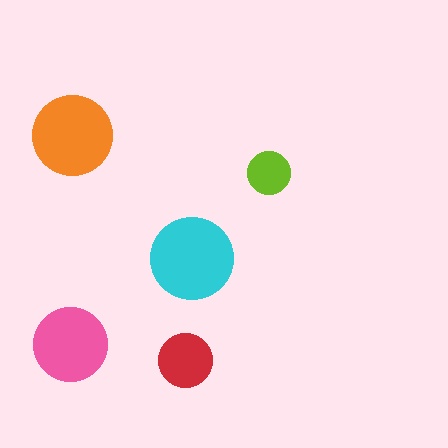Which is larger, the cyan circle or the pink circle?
The cyan one.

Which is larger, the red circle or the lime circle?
The red one.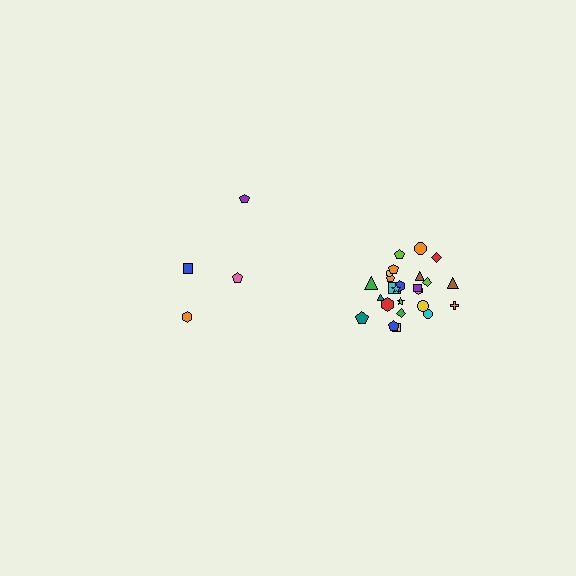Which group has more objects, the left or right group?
The right group.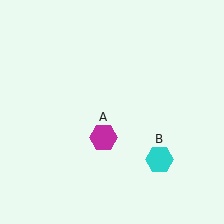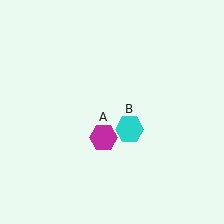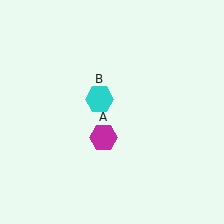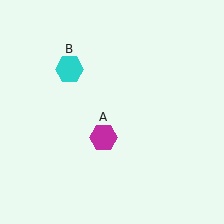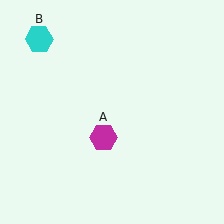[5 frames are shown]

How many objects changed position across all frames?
1 object changed position: cyan hexagon (object B).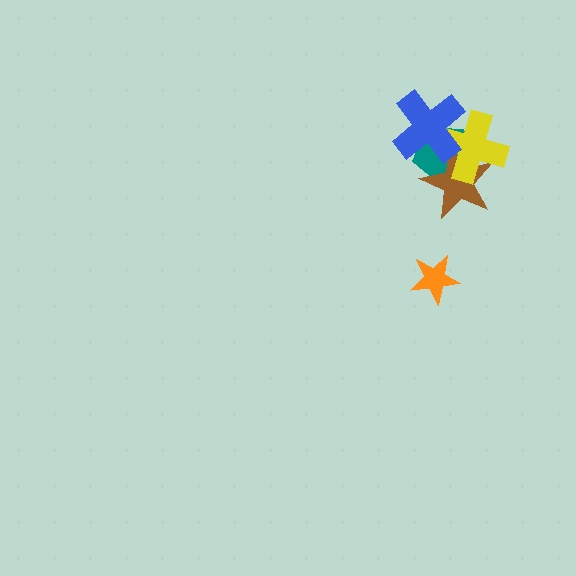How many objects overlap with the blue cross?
3 objects overlap with the blue cross.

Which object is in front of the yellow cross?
The blue cross is in front of the yellow cross.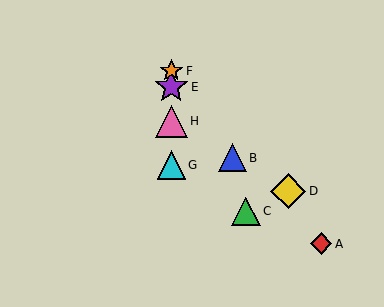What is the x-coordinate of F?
Object F is at x≈171.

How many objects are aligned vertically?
4 objects (E, F, G, H) are aligned vertically.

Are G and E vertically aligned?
Yes, both are at x≈171.